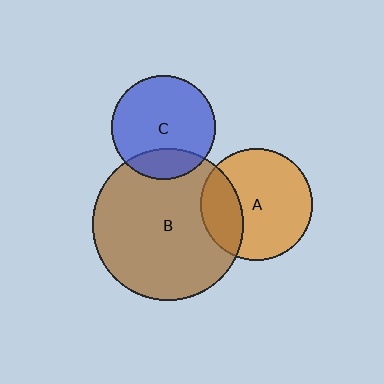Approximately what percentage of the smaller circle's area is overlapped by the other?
Approximately 25%.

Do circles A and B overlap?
Yes.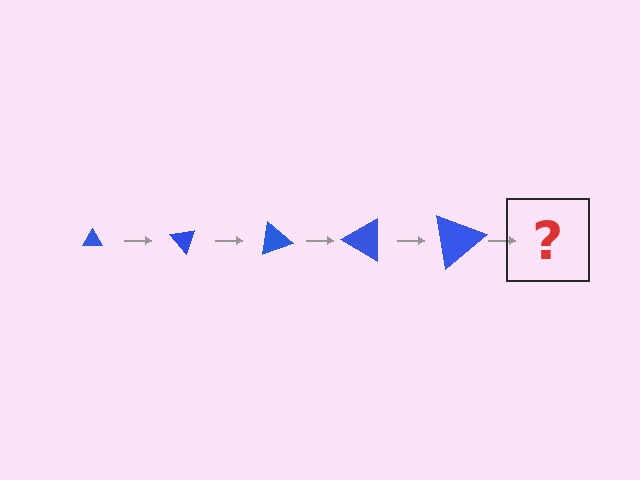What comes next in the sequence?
The next element should be a triangle, larger than the previous one and rotated 250 degrees from the start.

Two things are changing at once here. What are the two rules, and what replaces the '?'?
The two rules are that the triangle grows larger each step and it rotates 50 degrees each step. The '?' should be a triangle, larger than the previous one and rotated 250 degrees from the start.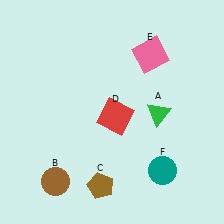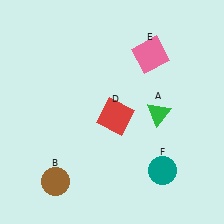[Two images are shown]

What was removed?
The brown pentagon (C) was removed in Image 2.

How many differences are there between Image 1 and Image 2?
There is 1 difference between the two images.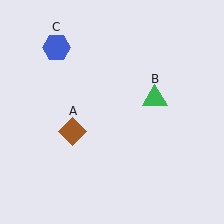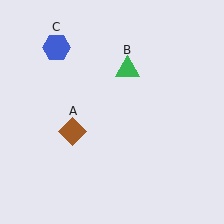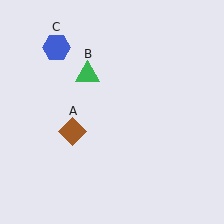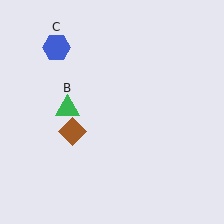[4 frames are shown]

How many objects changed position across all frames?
1 object changed position: green triangle (object B).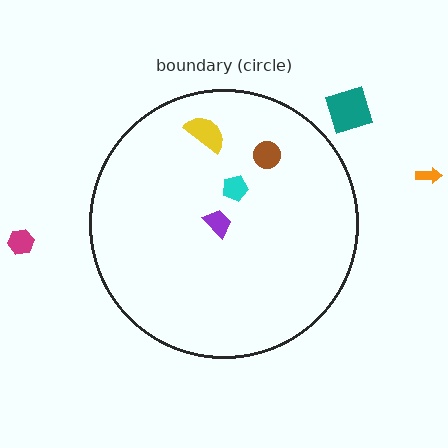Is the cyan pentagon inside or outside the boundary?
Inside.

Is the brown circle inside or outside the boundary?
Inside.